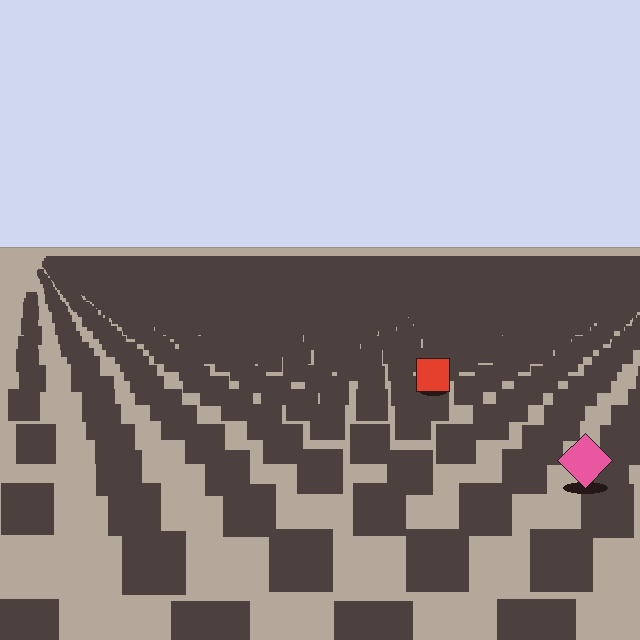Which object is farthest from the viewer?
The red square is farthest from the viewer. It appears smaller and the ground texture around it is denser.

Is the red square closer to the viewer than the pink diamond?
No. The pink diamond is closer — you can tell from the texture gradient: the ground texture is coarser near it.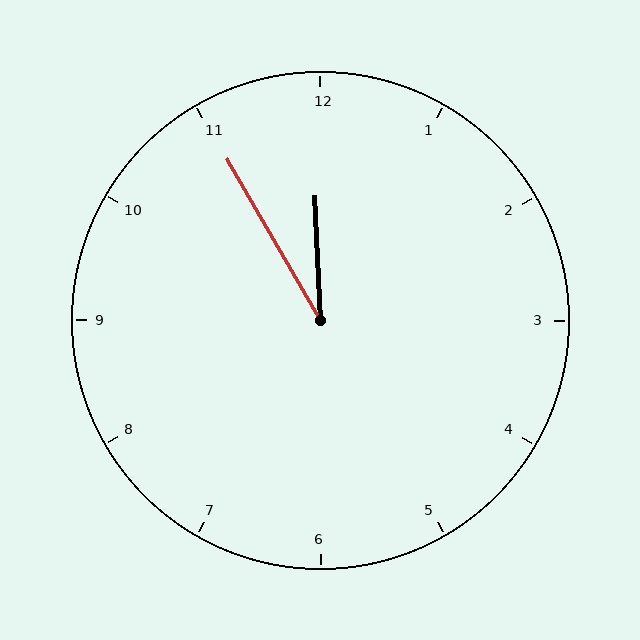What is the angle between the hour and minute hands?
Approximately 28 degrees.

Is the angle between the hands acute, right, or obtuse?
It is acute.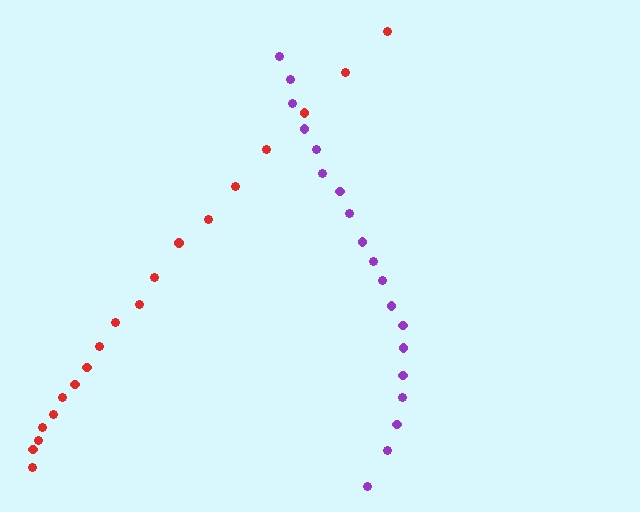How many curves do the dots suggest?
There are 2 distinct paths.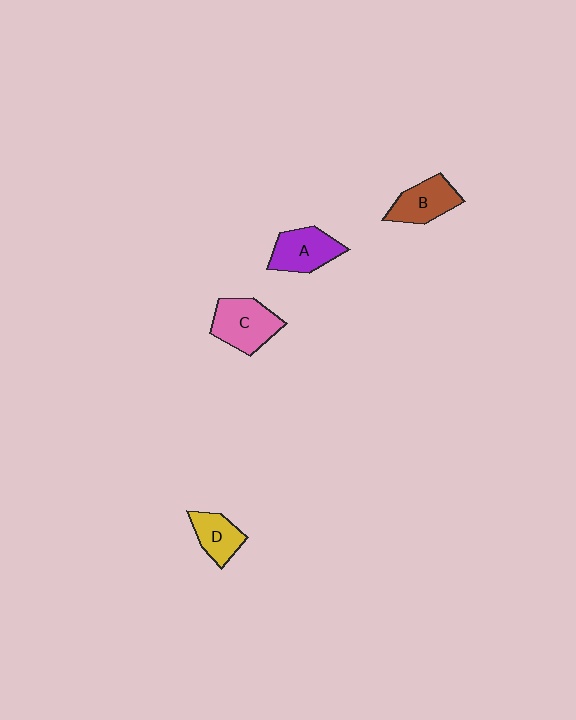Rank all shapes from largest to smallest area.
From largest to smallest: C (pink), A (purple), B (brown), D (yellow).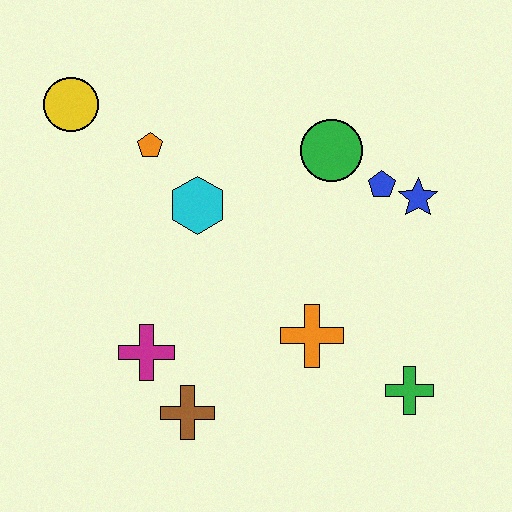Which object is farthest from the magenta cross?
The blue star is farthest from the magenta cross.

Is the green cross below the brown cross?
No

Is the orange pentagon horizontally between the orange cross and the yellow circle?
Yes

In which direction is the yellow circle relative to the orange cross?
The yellow circle is to the left of the orange cross.